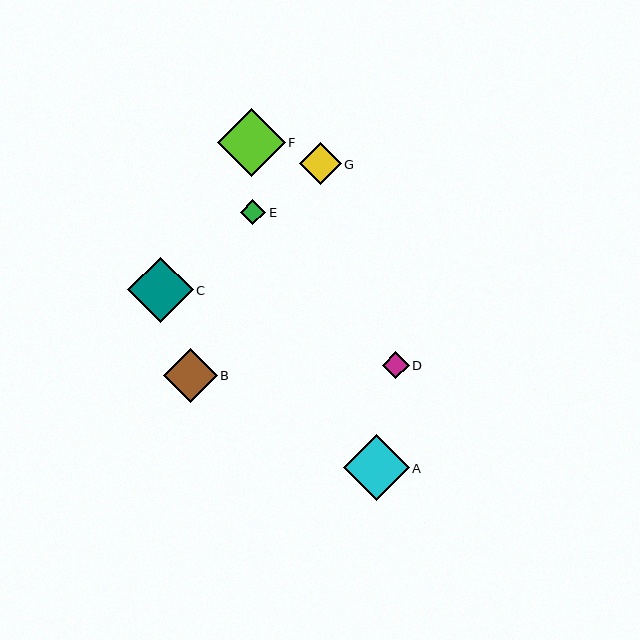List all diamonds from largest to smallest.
From largest to smallest: F, A, C, B, G, D, E.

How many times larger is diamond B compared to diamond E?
Diamond B is approximately 2.1 times the size of diamond E.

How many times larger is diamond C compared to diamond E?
Diamond C is approximately 2.5 times the size of diamond E.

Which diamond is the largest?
Diamond F is the largest with a size of approximately 68 pixels.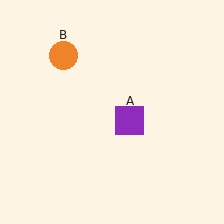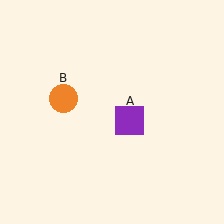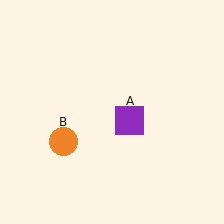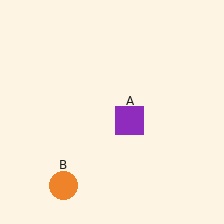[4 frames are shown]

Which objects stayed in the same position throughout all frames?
Purple square (object A) remained stationary.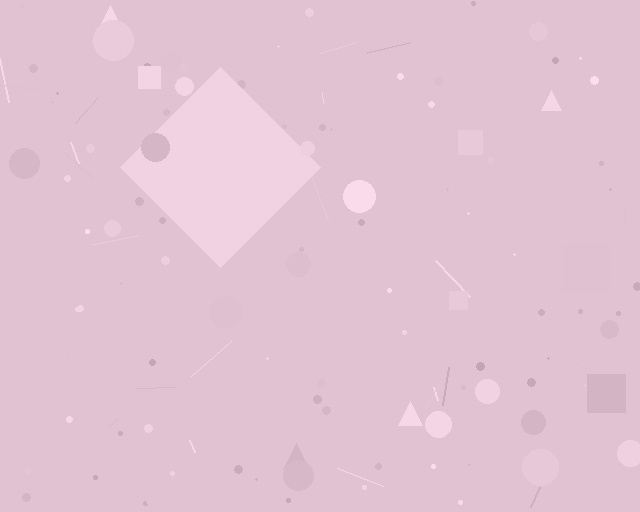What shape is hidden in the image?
A diamond is hidden in the image.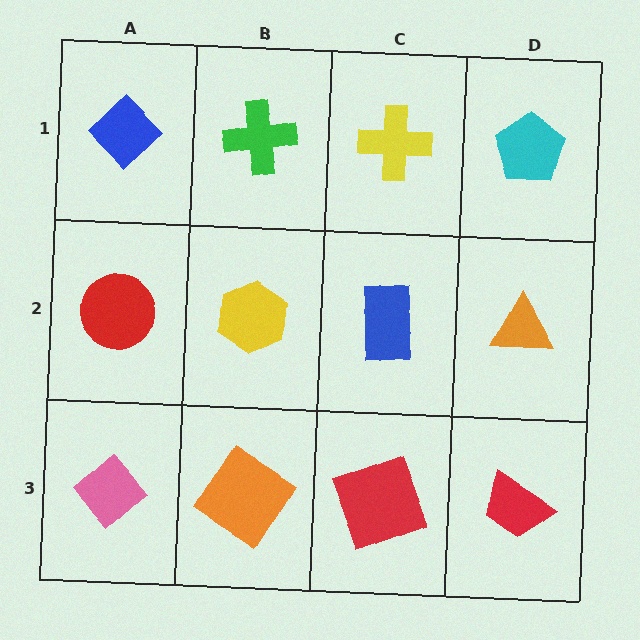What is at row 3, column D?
A red trapezoid.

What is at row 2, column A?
A red circle.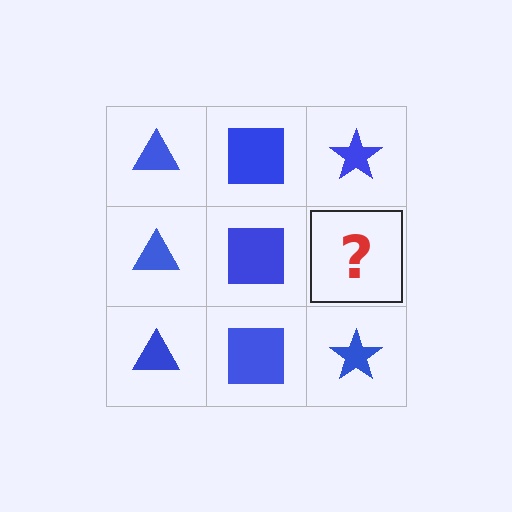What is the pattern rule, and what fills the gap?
The rule is that each column has a consistent shape. The gap should be filled with a blue star.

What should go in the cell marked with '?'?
The missing cell should contain a blue star.